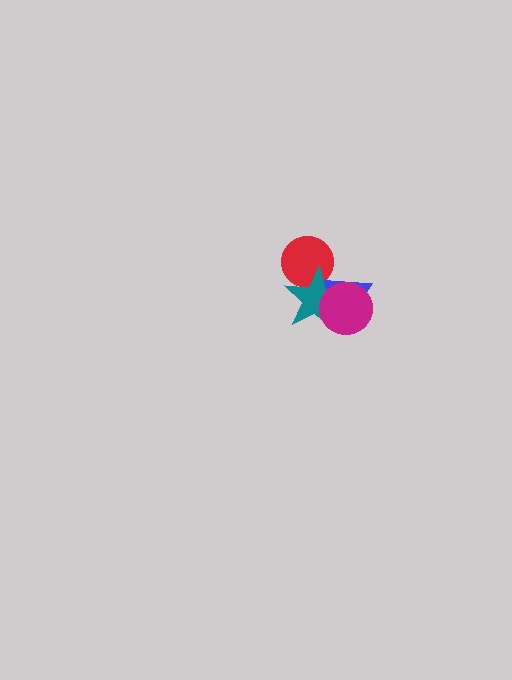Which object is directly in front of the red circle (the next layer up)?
The blue triangle is directly in front of the red circle.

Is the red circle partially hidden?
Yes, it is partially covered by another shape.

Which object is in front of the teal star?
The magenta circle is in front of the teal star.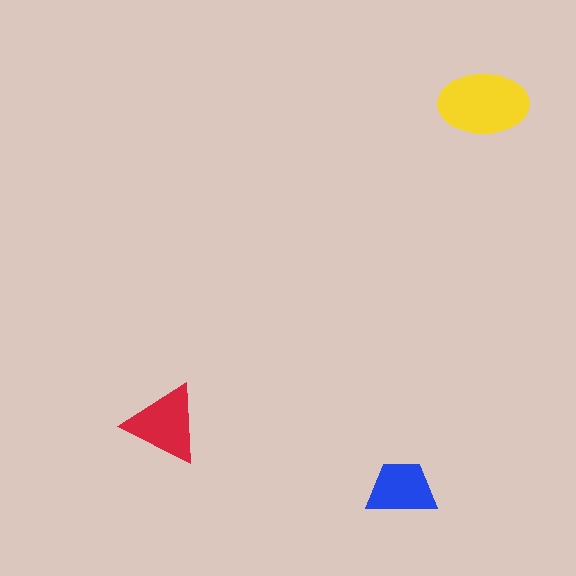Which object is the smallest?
The blue trapezoid.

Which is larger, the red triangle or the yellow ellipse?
The yellow ellipse.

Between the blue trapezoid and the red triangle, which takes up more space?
The red triangle.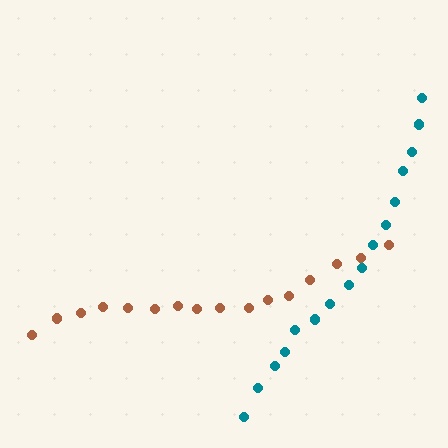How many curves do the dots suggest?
There are 2 distinct paths.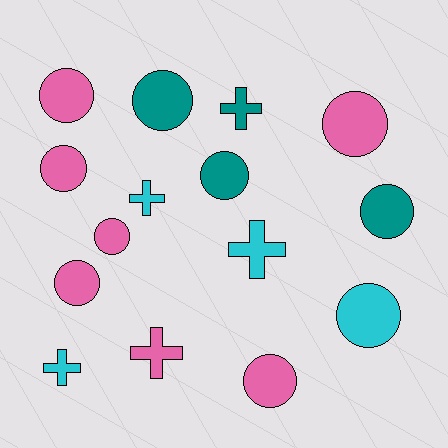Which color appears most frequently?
Pink, with 7 objects.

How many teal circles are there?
There are 3 teal circles.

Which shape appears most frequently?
Circle, with 10 objects.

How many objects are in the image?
There are 15 objects.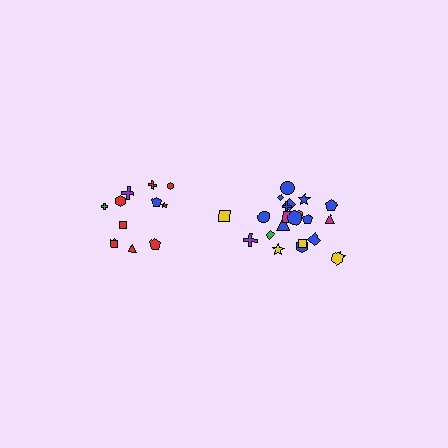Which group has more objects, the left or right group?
The right group.